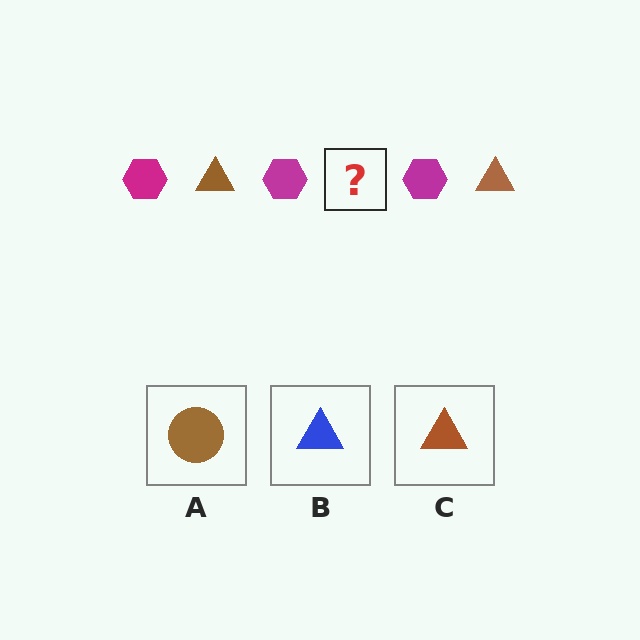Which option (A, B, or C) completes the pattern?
C.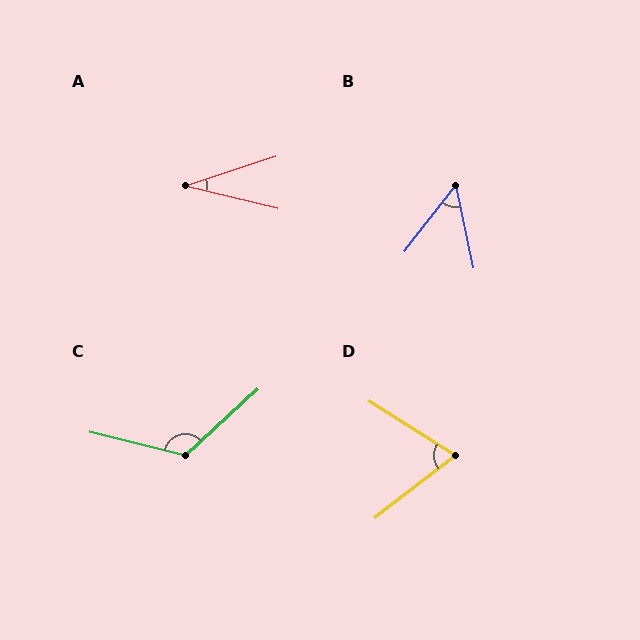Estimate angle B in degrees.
Approximately 50 degrees.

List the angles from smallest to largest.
A (32°), B (50°), D (70°), C (124°).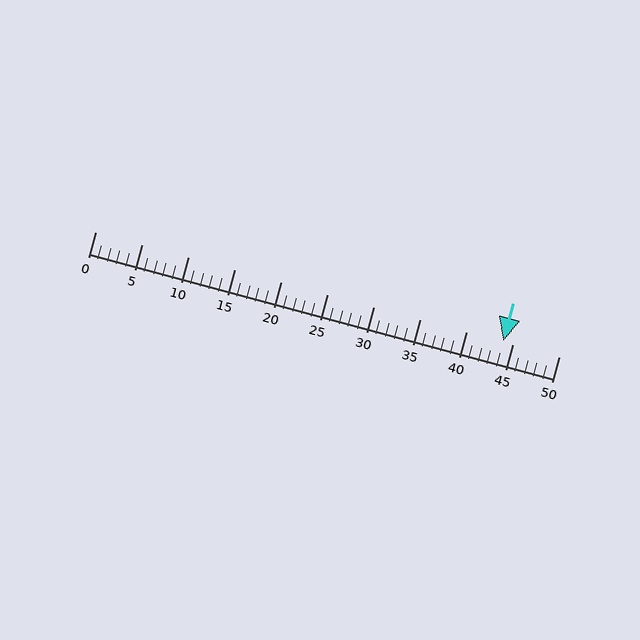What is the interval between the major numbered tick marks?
The major tick marks are spaced 5 units apart.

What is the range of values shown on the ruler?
The ruler shows values from 0 to 50.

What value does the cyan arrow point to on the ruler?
The cyan arrow points to approximately 44.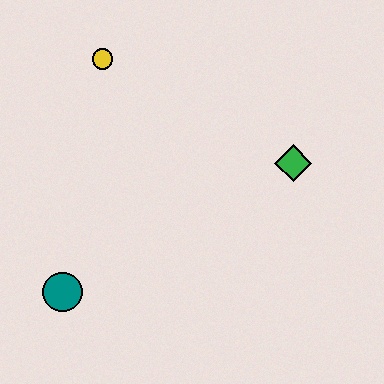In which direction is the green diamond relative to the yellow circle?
The green diamond is to the right of the yellow circle.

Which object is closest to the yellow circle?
The green diamond is closest to the yellow circle.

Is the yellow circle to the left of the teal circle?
No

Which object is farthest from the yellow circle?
The teal circle is farthest from the yellow circle.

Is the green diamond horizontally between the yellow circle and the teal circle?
No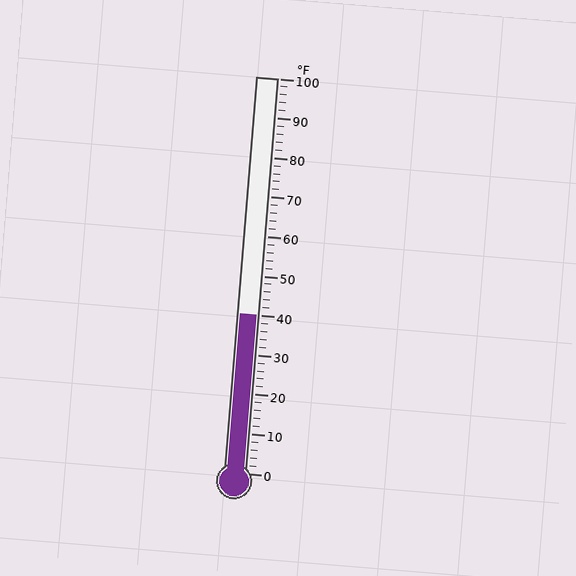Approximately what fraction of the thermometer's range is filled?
The thermometer is filled to approximately 40% of its range.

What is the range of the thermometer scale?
The thermometer scale ranges from 0°F to 100°F.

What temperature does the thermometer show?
The thermometer shows approximately 40°F.